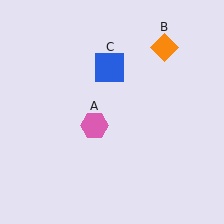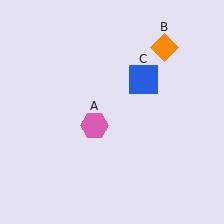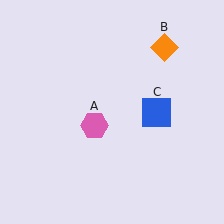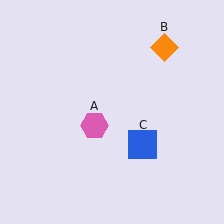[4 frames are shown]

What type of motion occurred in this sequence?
The blue square (object C) rotated clockwise around the center of the scene.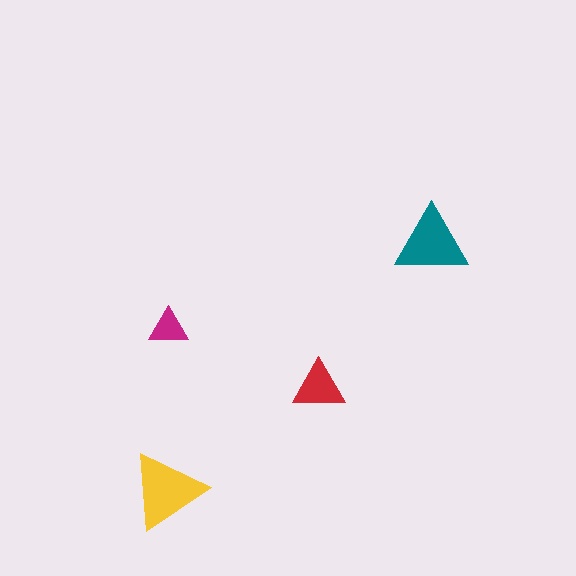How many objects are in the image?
There are 4 objects in the image.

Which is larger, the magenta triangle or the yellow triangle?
The yellow one.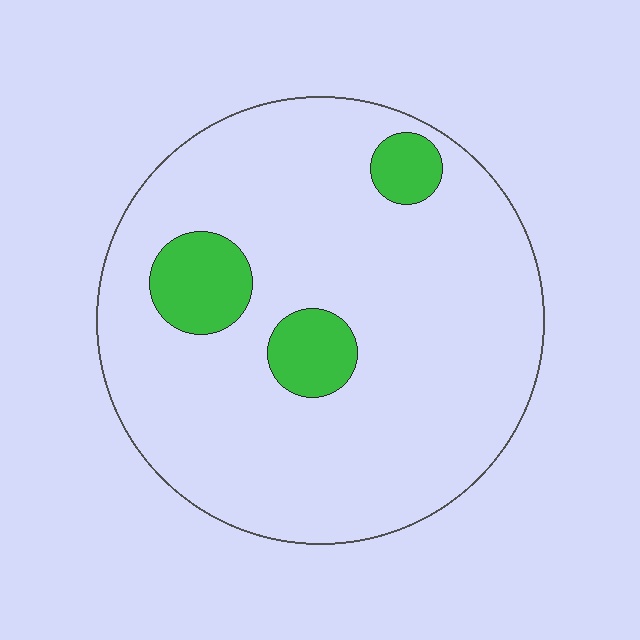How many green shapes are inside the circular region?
3.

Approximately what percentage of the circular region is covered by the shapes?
Approximately 10%.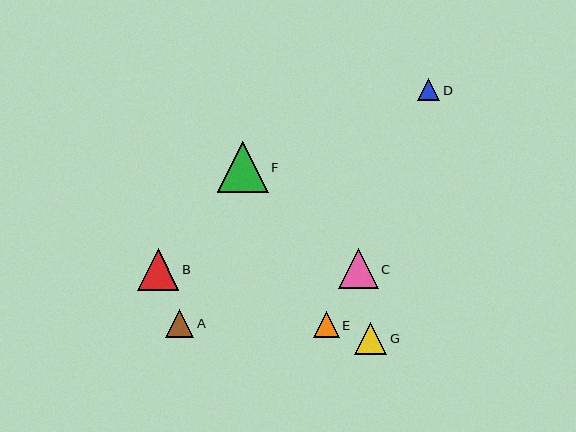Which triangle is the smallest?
Triangle D is the smallest with a size of approximately 22 pixels.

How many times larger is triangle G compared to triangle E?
Triangle G is approximately 1.2 times the size of triangle E.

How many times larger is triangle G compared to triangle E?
Triangle G is approximately 1.2 times the size of triangle E.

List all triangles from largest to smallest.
From largest to smallest: F, B, C, G, A, E, D.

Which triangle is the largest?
Triangle F is the largest with a size of approximately 51 pixels.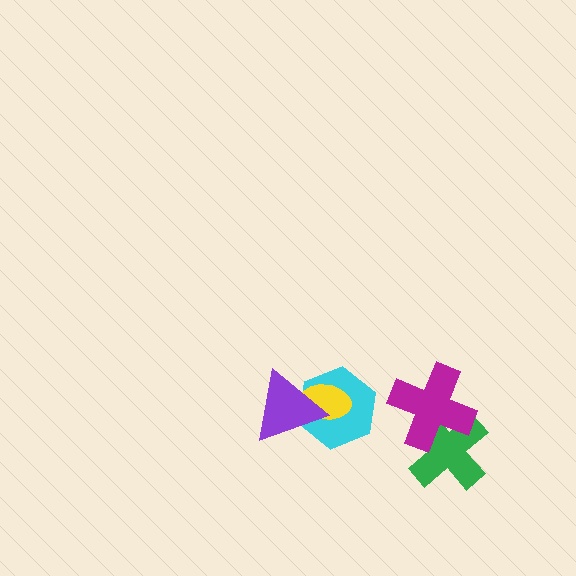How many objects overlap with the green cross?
1 object overlaps with the green cross.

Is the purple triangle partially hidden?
No, no other shape covers it.